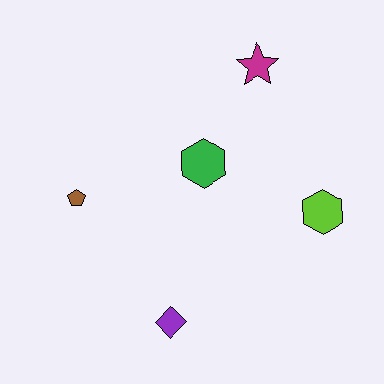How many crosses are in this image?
There are no crosses.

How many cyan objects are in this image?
There are no cyan objects.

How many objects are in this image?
There are 5 objects.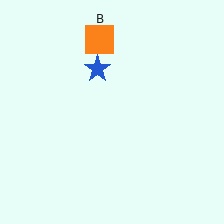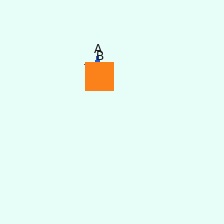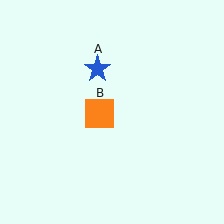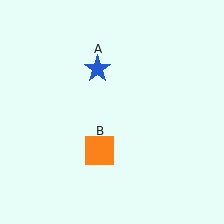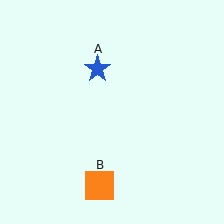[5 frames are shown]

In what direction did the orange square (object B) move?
The orange square (object B) moved down.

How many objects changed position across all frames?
1 object changed position: orange square (object B).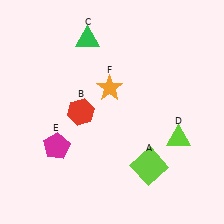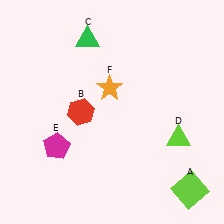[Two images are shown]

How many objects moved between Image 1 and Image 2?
1 object moved between the two images.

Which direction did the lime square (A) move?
The lime square (A) moved right.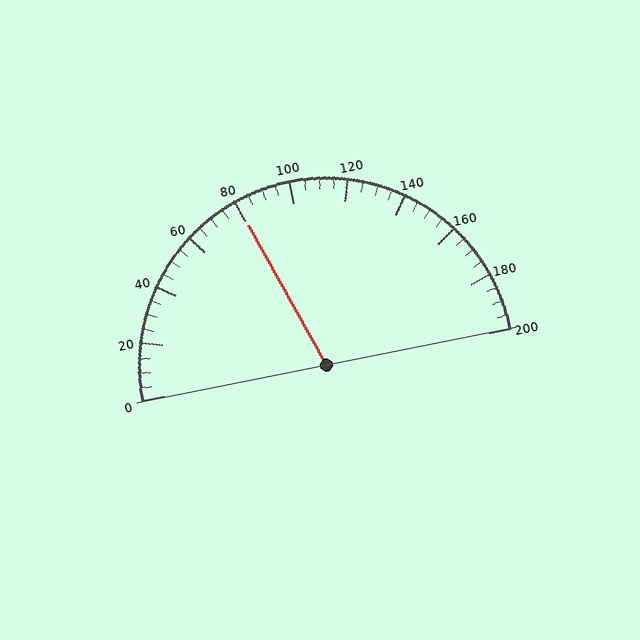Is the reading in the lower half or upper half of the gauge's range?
The reading is in the lower half of the range (0 to 200).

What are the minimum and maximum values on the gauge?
The gauge ranges from 0 to 200.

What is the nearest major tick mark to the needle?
The nearest major tick mark is 80.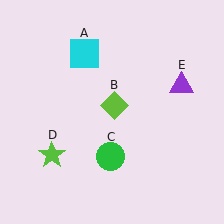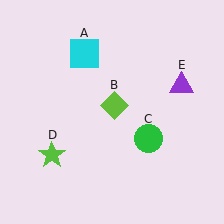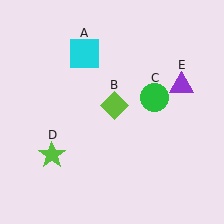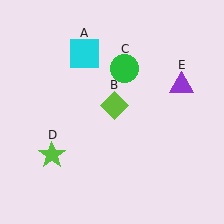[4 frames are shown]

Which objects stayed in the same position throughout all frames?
Cyan square (object A) and lime diamond (object B) and lime star (object D) and purple triangle (object E) remained stationary.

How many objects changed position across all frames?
1 object changed position: green circle (object C).